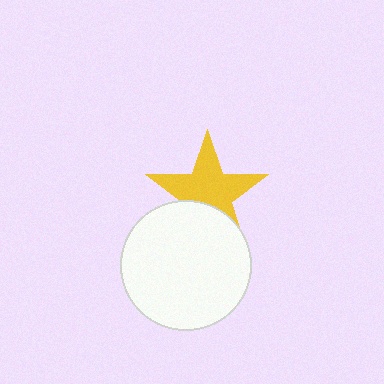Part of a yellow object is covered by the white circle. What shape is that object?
It is a star.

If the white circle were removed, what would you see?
You would see the complete yellow star.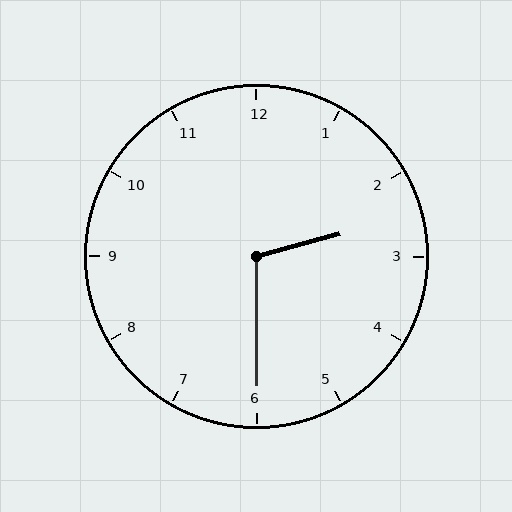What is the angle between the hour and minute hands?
Approximately 105 degrees.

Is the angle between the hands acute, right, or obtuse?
It is obtuse.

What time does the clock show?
2:30.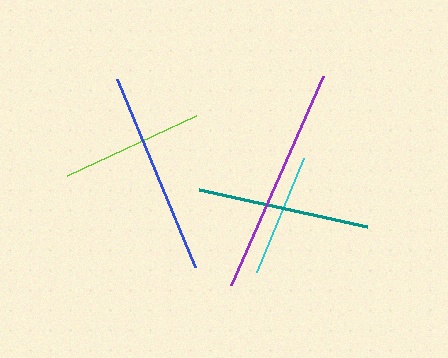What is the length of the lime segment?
The lime segment is approximately 142 pixels long.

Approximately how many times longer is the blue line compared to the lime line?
The blue line is approximately 1.4 times the length of the lime line.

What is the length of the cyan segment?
The cyan segment is approximately 124 pixels long.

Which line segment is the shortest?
The cyan line is the shortest at approximately 124 pixels.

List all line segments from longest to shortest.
From longest to shortest: purple, blue, teal, lime, cyan.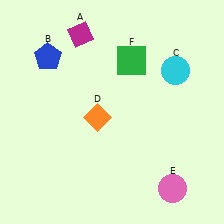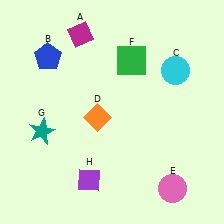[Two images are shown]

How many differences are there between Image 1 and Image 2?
There are 2 differences between the two images.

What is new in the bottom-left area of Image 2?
A purple diamond (H) was added in the bottom-left area of Image 2.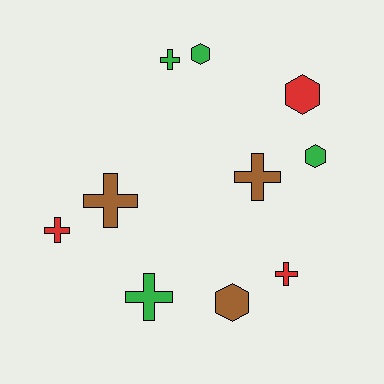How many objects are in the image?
There are 10 objects.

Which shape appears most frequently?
Cross, with 6 objects.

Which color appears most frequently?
Green, with 4 objects.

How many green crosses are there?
There are 2 green crosses.